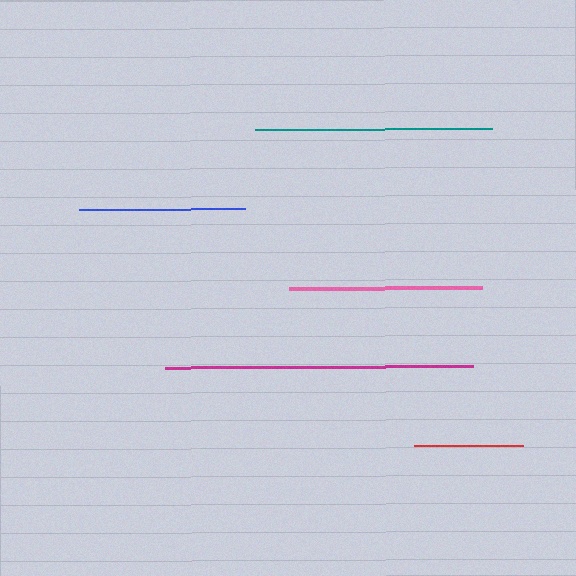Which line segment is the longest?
The magenta line is the longest at approximately 308 pixels.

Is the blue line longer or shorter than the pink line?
The pink line is longer than the blue line.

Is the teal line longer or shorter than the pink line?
The teal line is longer than the pink line.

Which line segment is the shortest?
The red line is the shortest at approximately 109 pixels.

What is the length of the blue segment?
The blue segment is approximately 166 pixels long.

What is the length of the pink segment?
The pink segment is approximately 194 pixels long.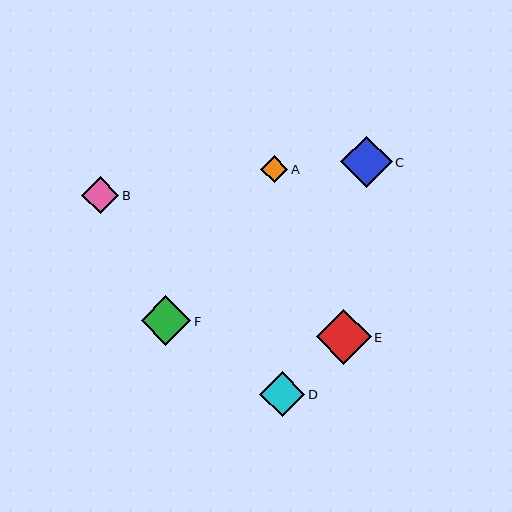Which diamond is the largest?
Diamond E is the largest with a size of approximately 55 pixels.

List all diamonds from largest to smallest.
From largest to smallest: E, C, F, D, B, A.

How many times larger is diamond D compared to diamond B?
Diamond D is approximately 1.2 times the size of diamond B.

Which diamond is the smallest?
Diamond A is the smallest with a size of approximately 27 pixels.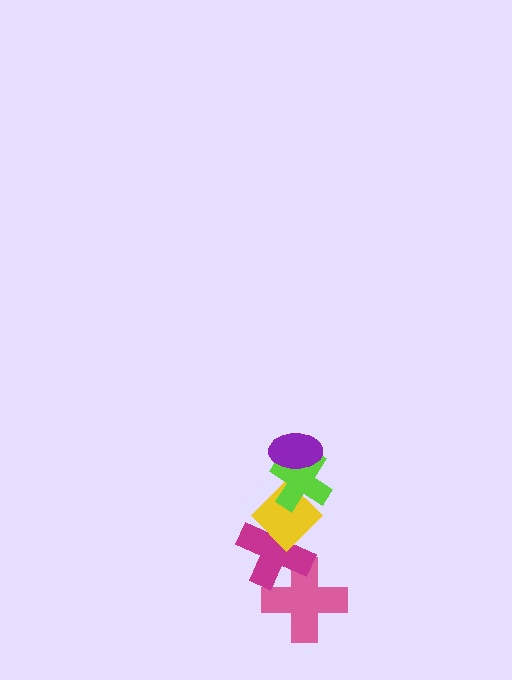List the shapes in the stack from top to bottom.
From top to bottom: the purple ellipse, the lime cross, the yellow diamond, the magenta cross, the pink cross.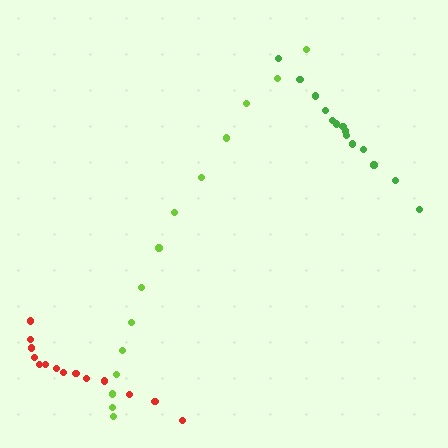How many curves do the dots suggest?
There are 3 distinct paths.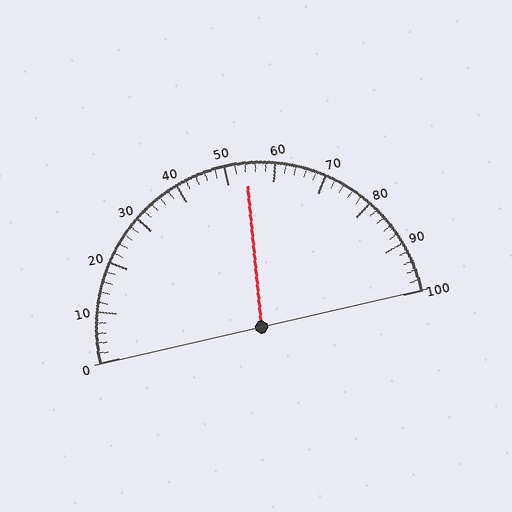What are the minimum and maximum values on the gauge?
The gauge ranges from 0 to 100.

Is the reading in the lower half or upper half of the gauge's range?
The reading is in the upper half of the range (0 to 100).